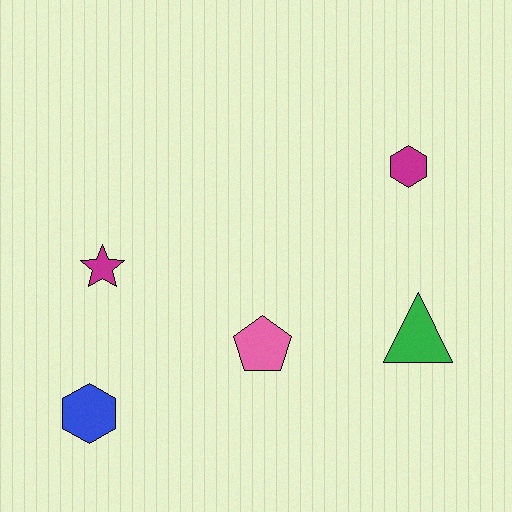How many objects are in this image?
There are 5 objects.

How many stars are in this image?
There is 1 star.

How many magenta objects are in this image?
There are 2 magenta objects.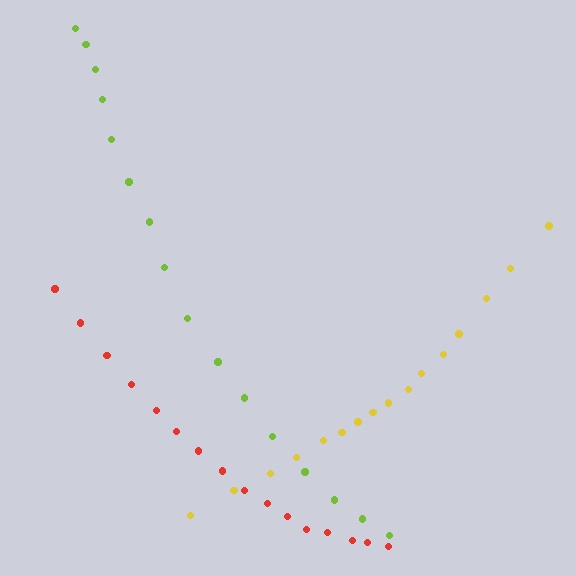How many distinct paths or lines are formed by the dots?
There are 3 distinct paths.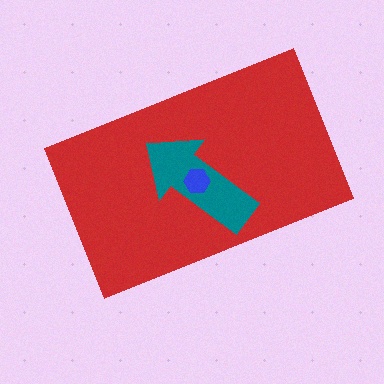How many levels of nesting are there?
3.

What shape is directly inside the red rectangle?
The teal arrow.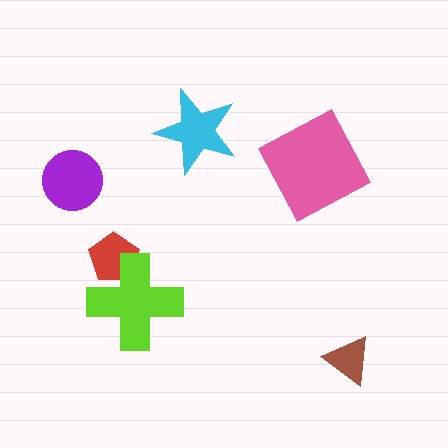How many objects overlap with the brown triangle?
0 objects overlap with the brown triangle.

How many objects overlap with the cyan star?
0 objects overlap with the cyan star.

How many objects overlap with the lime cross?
1 object overlaps with the lime cross.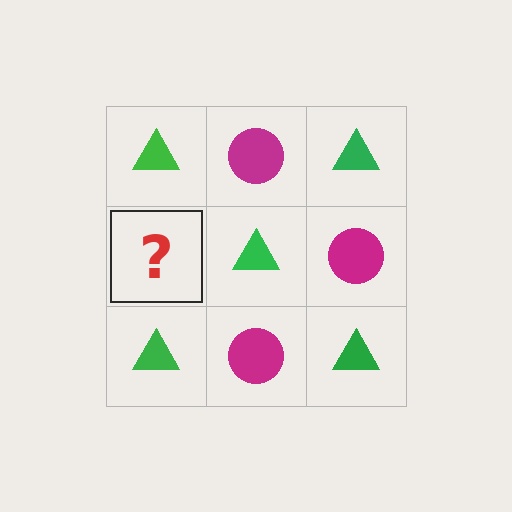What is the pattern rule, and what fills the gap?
The rule is that it alternates green triangle and magenta circle in a checkerboard pattern. The gap should be filled with a magenta circle.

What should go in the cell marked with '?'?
The missing cell should contain a magenta circle.